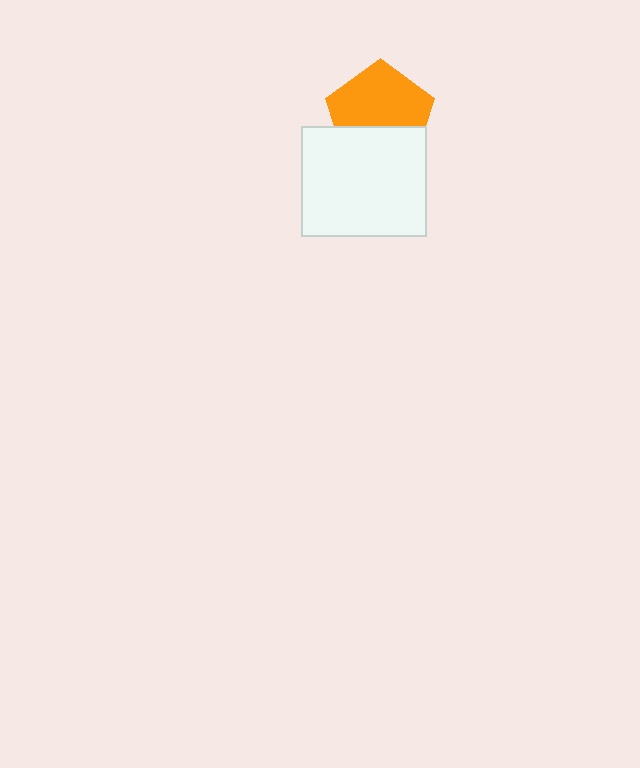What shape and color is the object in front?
The object in front is a white rectangle.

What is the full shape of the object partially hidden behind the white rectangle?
The partially hidden object is an orange pentagon.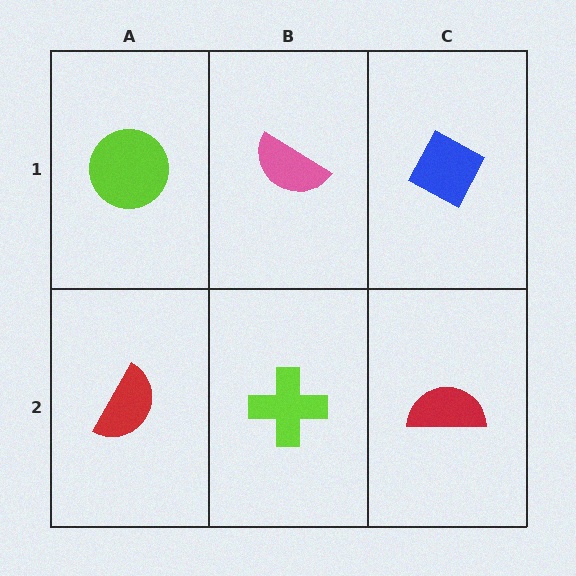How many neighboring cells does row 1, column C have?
2.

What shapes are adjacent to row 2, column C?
A blue diamond (row 1, column C), a lime cross (row 2, column B).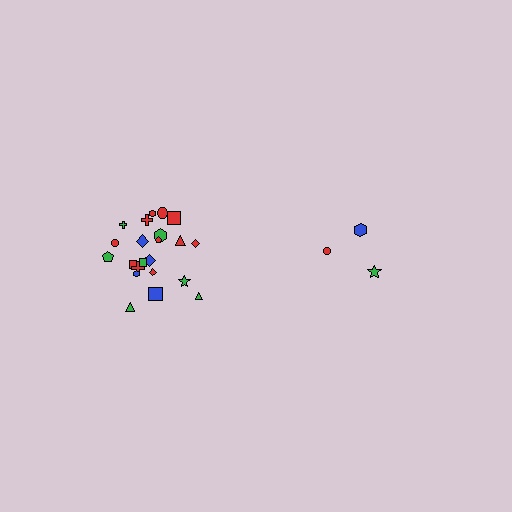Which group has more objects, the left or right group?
The left group.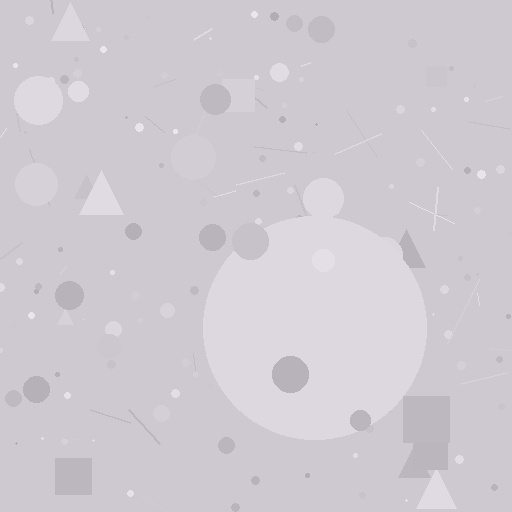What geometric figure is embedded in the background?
A circle is embedded in the background.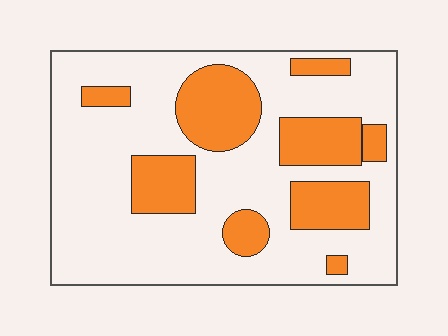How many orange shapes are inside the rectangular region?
9.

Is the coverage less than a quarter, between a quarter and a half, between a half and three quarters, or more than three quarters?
Between a quarter and a half.